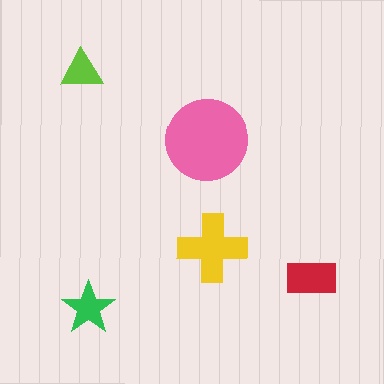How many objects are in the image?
There are 5 objects in the image.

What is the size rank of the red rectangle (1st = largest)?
3rd.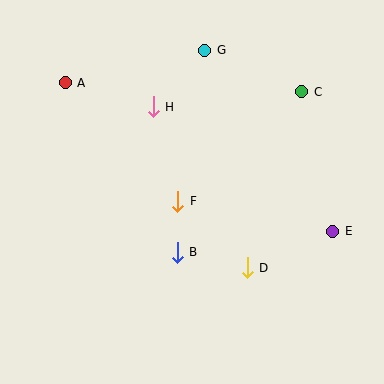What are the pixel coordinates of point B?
Point B is at (177, 252).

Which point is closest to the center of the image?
Point F at (178, 201) is closest to the center.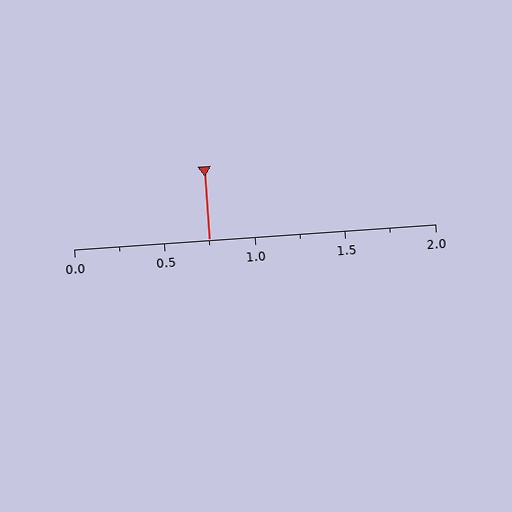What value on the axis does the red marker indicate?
The marker indicates approximately 0.75.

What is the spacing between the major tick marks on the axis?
The major ticks are spaced 0.5 apart.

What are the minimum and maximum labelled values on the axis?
The axis runs from 0.0 to 2.0.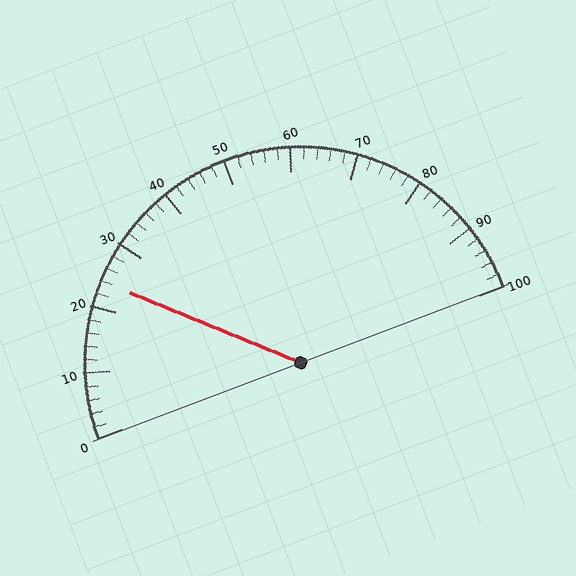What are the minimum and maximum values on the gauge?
The gauge ranges from 0 to 100.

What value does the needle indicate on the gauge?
The needle indicates approximately 24.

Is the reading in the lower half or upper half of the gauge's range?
The reading is in the lower half of the range (0 to 100).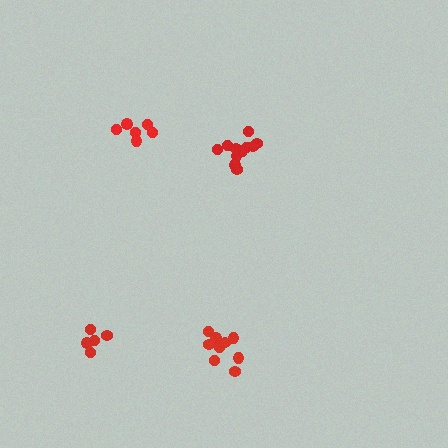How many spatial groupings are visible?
There are 4 spatial groupings.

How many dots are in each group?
Group 1: 6 dots, Group 2: 11 dots, Group 3: 9 dots, Group 4: 5 dots (31 total).